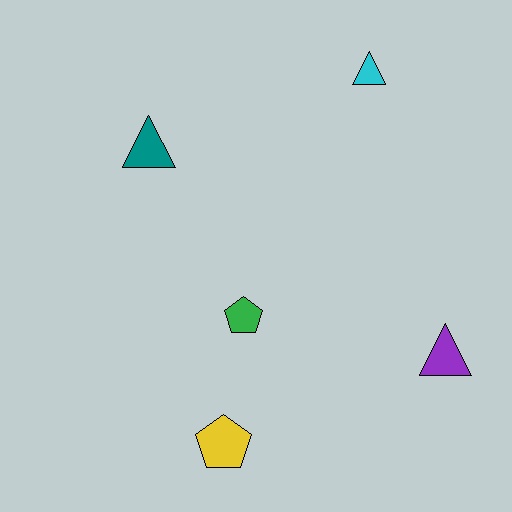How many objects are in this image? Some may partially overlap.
There are 5 objects.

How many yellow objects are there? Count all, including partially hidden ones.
There is 1 yellow object.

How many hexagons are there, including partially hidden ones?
There are no hexagons.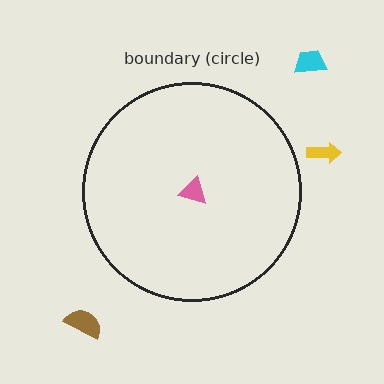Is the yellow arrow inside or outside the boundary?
Outside.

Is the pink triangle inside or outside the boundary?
Inside.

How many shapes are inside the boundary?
1 inside, 3 outside.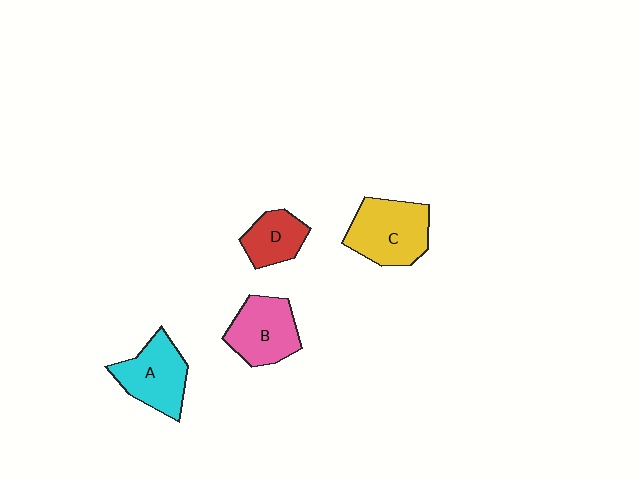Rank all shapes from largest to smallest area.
From largest to smallest: C (yellow), A (cyan), B (pink), D (red).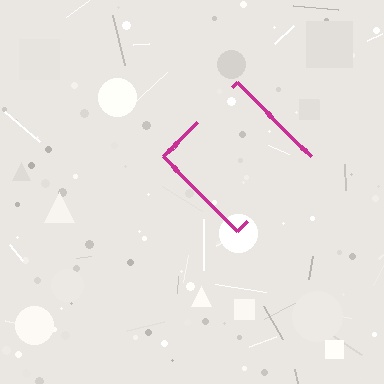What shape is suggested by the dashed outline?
The dashed outline suggests a diamond.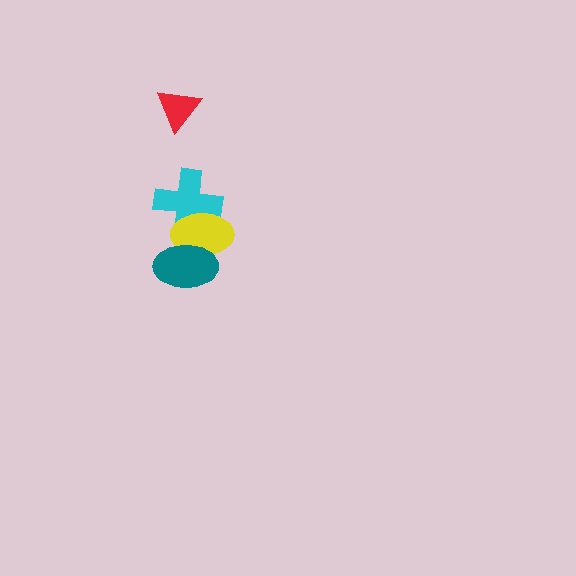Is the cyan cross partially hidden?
Yes, it is partially covered by another shape.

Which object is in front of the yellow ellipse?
The teal ellipse is in front of the yellow ellipse.